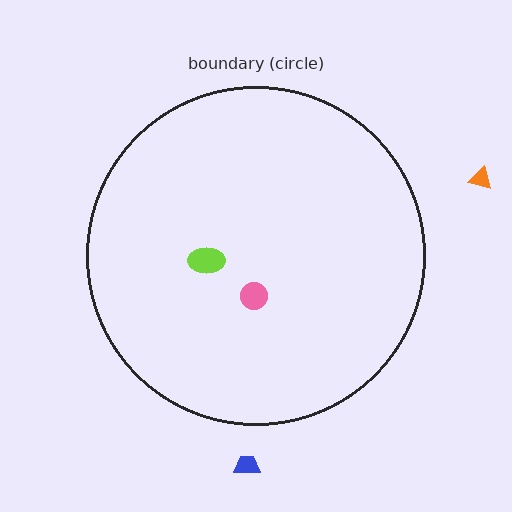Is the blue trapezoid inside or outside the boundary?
Outside.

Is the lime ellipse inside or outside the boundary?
Inside.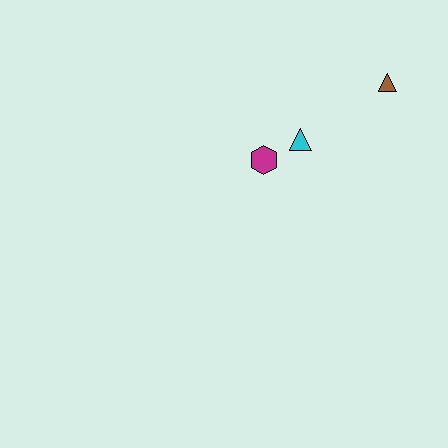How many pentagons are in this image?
There are no pentagons.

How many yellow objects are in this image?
There are no yellow objects.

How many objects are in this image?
There are 3 objects.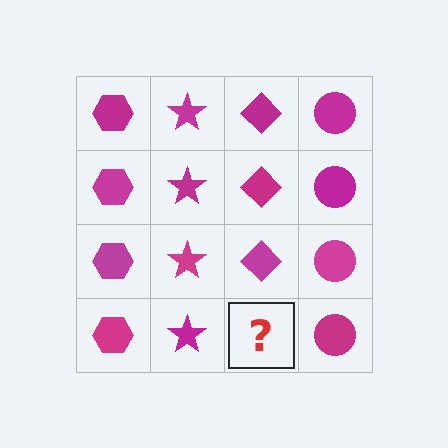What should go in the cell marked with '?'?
The missing cell should contain a magenta diamond.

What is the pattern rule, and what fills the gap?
The rule is that each column has a consistent shape. The gap should be filled with a magenta diamond.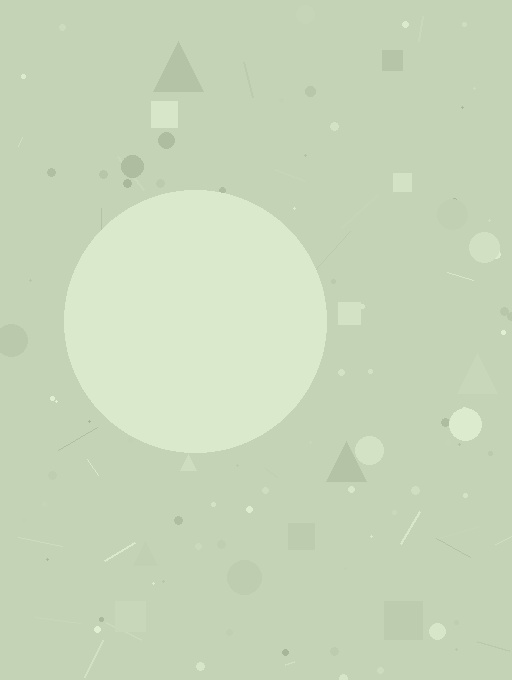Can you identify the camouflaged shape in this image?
The camouflaged shape is a circle.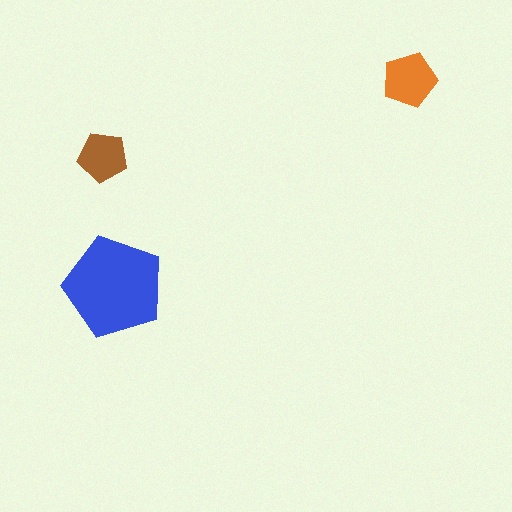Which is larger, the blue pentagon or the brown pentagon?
The blue one.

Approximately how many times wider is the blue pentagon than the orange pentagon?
About 2 times wider.